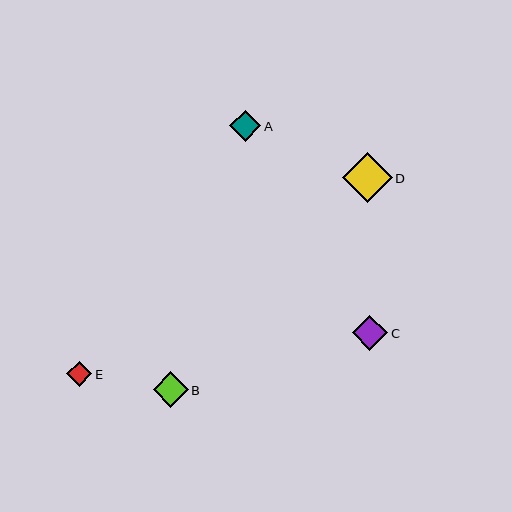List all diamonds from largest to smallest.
From largest to smallest: D, C, B, A, E.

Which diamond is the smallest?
Diamond E is the smallest with a size of approximately 25 pixels.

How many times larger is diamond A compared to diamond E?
Diamond A is approximately 1.2 times the size of diamond E.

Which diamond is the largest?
Diamond D is the largest with a size of approximately 50 pixels.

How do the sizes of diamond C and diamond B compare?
Diamond C and diamond B are approximately the same size.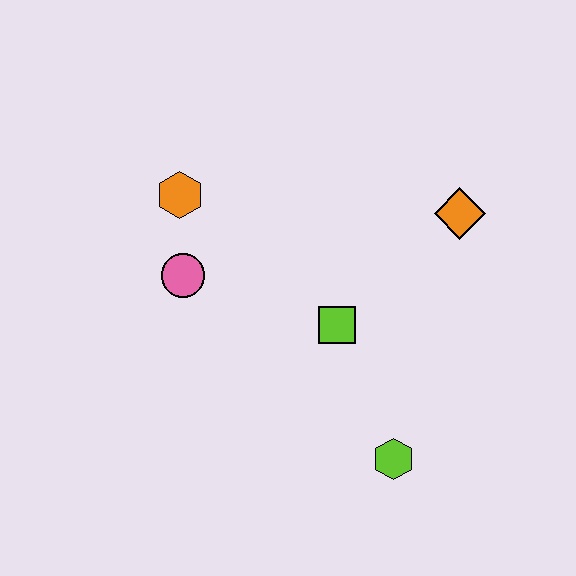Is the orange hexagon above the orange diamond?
Yes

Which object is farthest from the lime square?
The orange hexagon is farthest from the lime square.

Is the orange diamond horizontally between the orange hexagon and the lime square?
No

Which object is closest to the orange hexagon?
The pink circle is closest to the orange hexagon.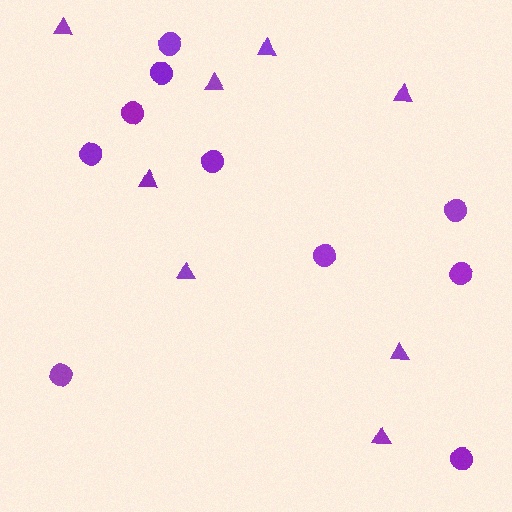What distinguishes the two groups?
There are 2 groups: one group of circles (10) and one group of triangles (8).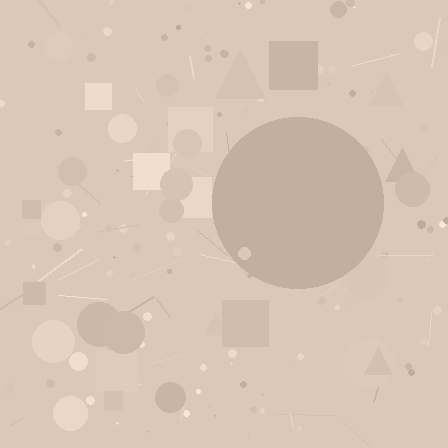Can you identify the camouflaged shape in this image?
The camouflaged shape is a circle.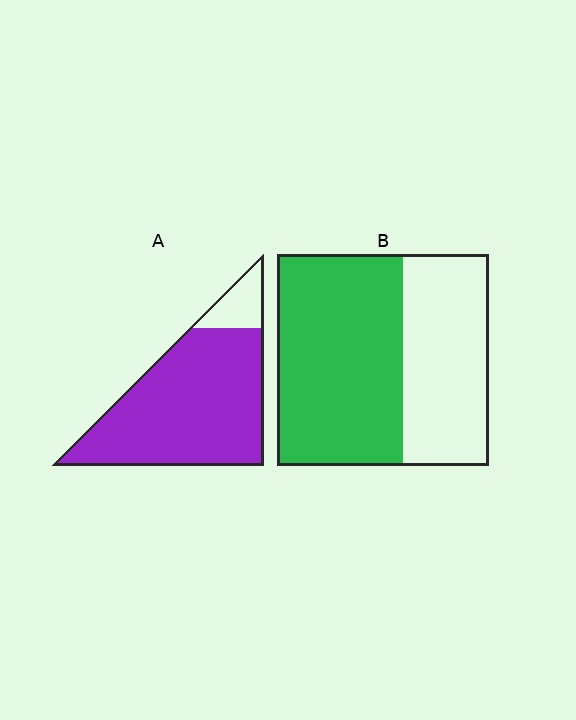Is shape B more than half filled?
Yes.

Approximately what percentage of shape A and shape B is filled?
A is approximately 90% and B is approximately 60%.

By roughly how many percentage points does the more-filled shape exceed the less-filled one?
By roughly 30 percentage points (A over B).